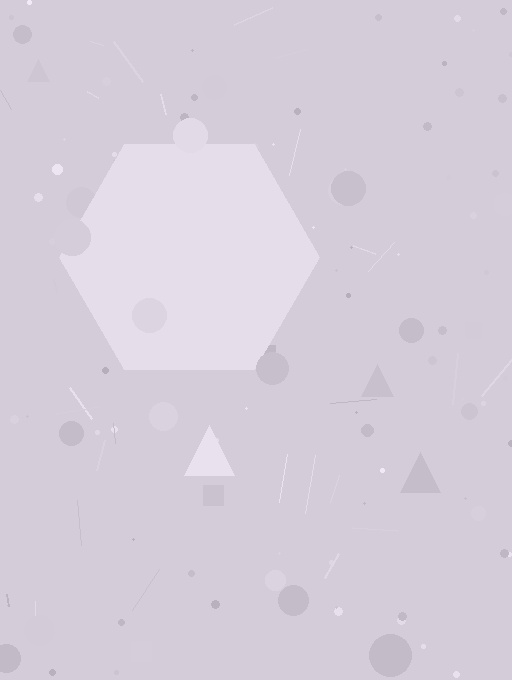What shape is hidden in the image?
A hexagon is hidden in the image.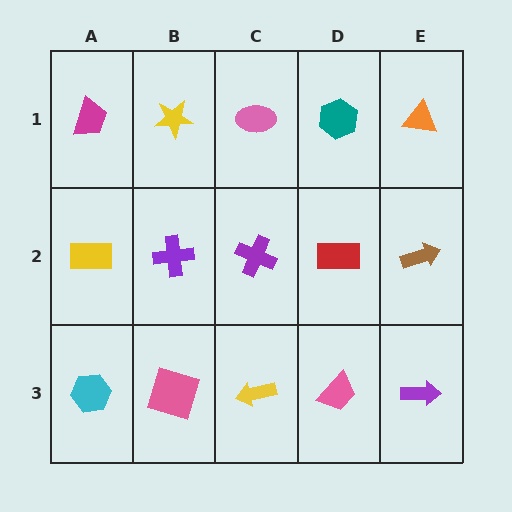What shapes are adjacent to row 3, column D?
A red rectangle (row 2, column D), a yellow arrow (row 3, column C), a purple arrow (row 3, column E).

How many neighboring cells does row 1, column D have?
3.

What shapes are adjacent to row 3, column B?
A purple cross (row 2, column B), a cyan hexagon (row 3, column A), a yellow arrow (row 3, column C).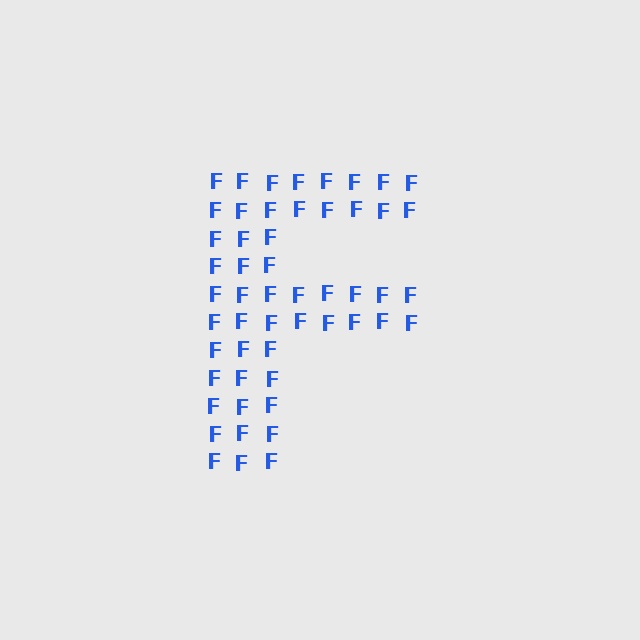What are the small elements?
The small elements are letter F's.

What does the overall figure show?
The overall figure shows the letter F.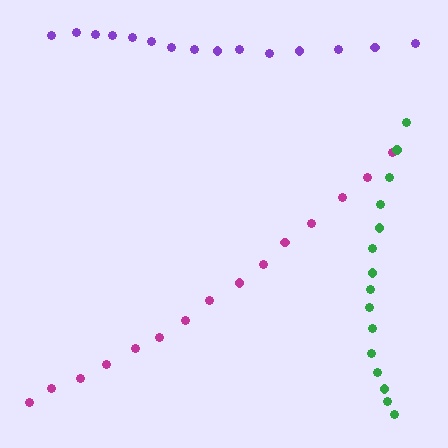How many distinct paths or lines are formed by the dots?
There are 3 distinct paths.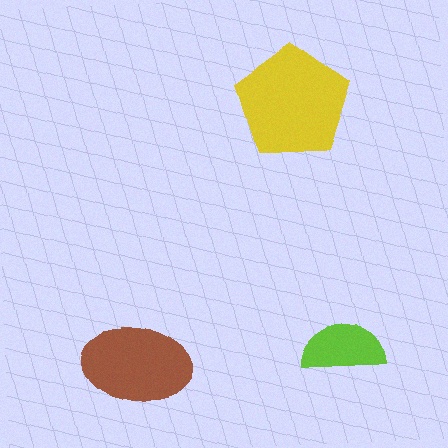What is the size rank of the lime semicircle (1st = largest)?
3rd.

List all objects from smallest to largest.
The lime semicircle, the brown ellipse, the yellow pentagon.